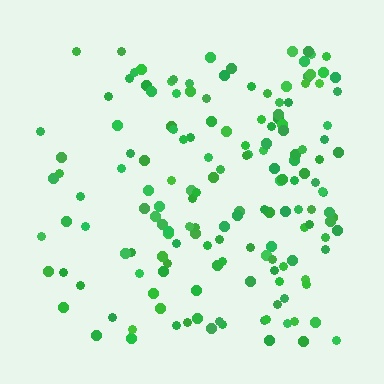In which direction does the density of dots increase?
From left to right, with the right side densest.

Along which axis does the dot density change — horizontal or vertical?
Horizontal.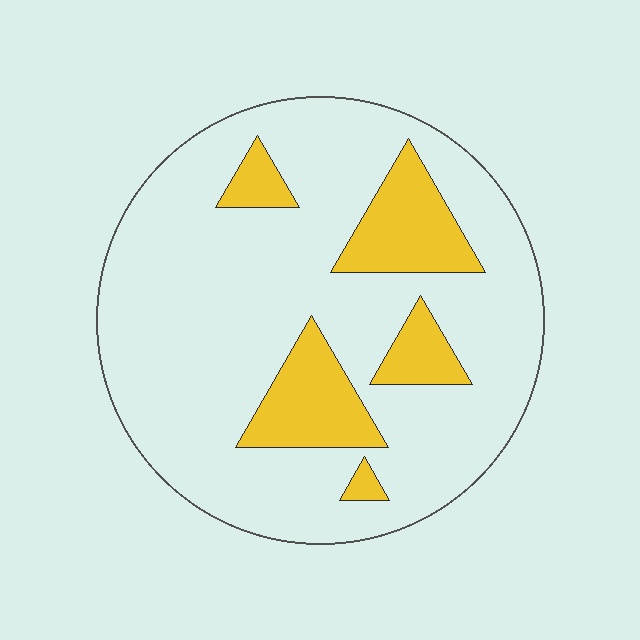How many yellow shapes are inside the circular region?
5.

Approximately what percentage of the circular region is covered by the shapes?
Approximately 20%.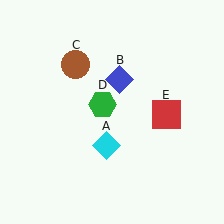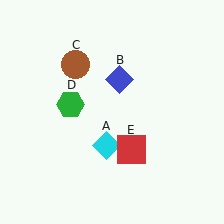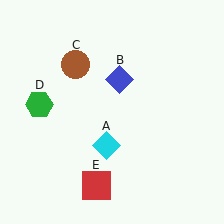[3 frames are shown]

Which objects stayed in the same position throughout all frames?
Cyan diamond (object A) and blue diamond (object B) and brown circle (object C) remained stationary.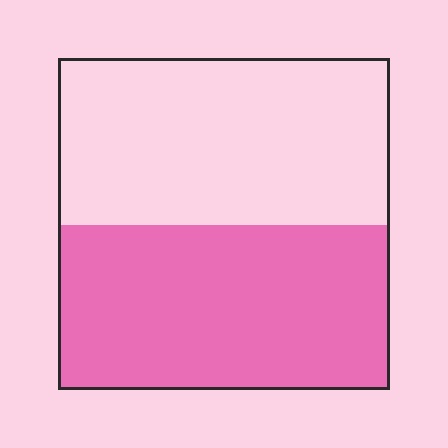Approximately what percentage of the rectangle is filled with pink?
Approximately 50%.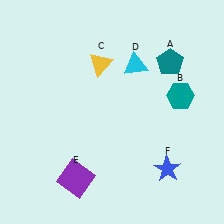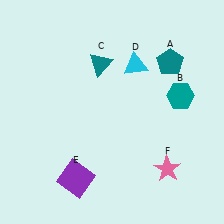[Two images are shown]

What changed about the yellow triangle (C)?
In Image 1, C is yellow. In Image 2, it changed to teal.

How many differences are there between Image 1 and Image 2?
There are 2 differences between the two images.